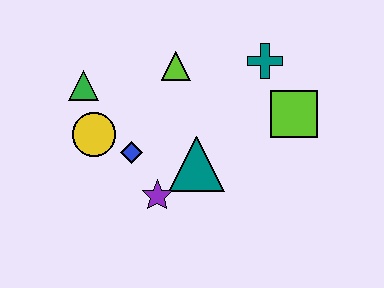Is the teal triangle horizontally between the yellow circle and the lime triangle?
No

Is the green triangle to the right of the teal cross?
No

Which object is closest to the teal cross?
The lime square is closest to the teal cross.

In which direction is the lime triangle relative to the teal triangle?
The lime triangle is above the teal triangle.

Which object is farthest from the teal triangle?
The green triangle is farthest from the teal triangle.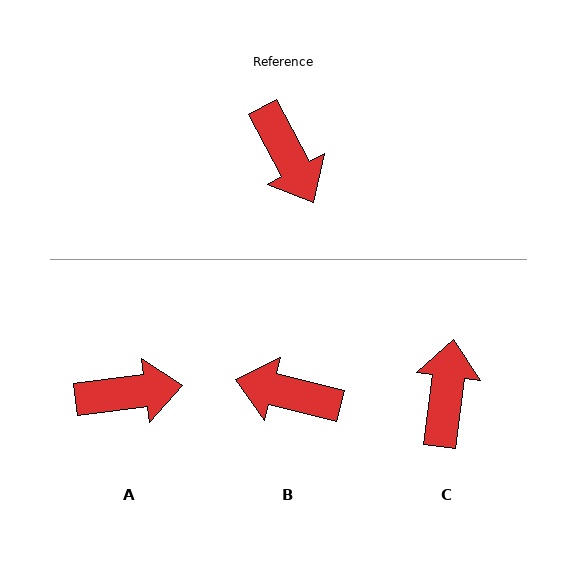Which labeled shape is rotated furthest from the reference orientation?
C, about 145 degrees away.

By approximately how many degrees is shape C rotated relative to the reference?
Approximately 145 degrees counter-clockwise.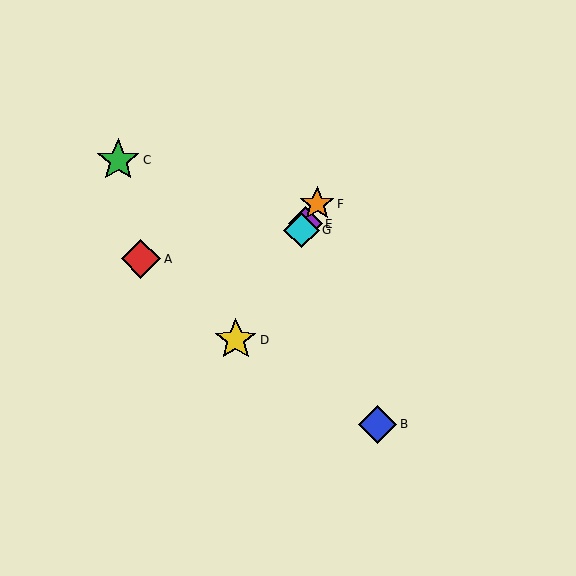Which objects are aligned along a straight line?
Objects D, E, F, G are aligned along a straight line.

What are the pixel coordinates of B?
Object B is at (378, 424).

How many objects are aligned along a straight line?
4 objects (D, E, F, G) are aligned along a straight line.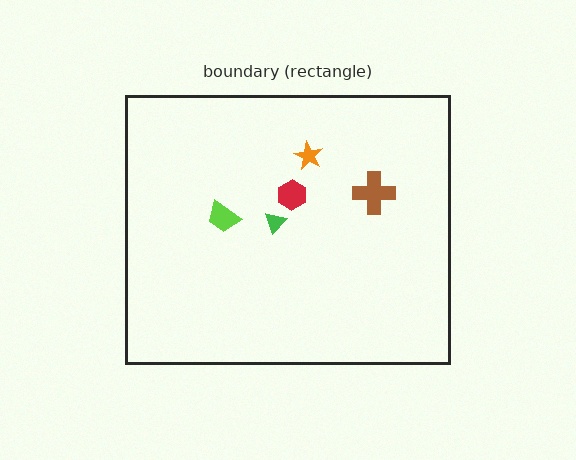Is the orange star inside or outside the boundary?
Inside.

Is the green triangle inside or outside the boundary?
Inside.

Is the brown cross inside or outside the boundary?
Inside.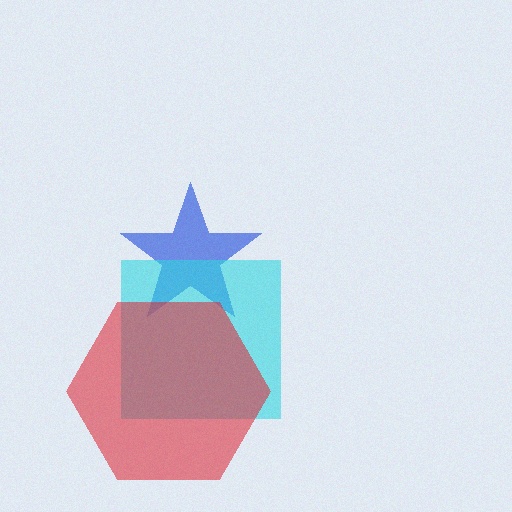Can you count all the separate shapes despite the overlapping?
Yes, there are 3 separate shapes.